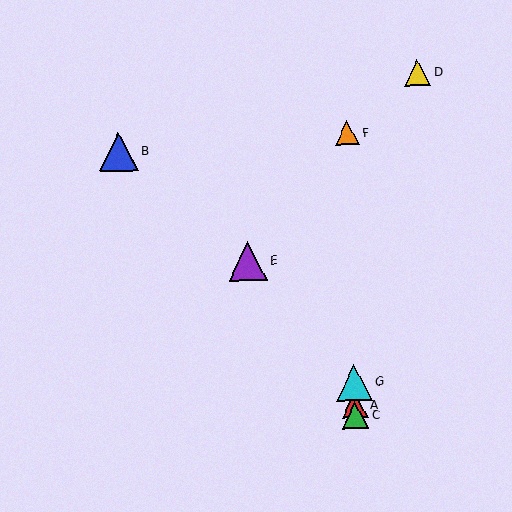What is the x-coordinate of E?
Object E is at x≈248.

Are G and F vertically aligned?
Yes, both are at x≈354.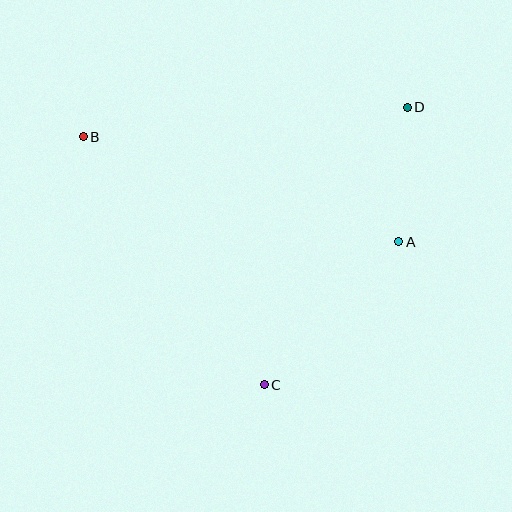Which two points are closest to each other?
Points A and D are closest to each other.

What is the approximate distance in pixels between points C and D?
The distance between C and D is approximately 312 pixels.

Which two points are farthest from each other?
Points A and B are farthest from each other.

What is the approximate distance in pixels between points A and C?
The distance between A and C is approximately 196 pixels.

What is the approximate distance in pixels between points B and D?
The distance between B and D is approximately 325 pixels.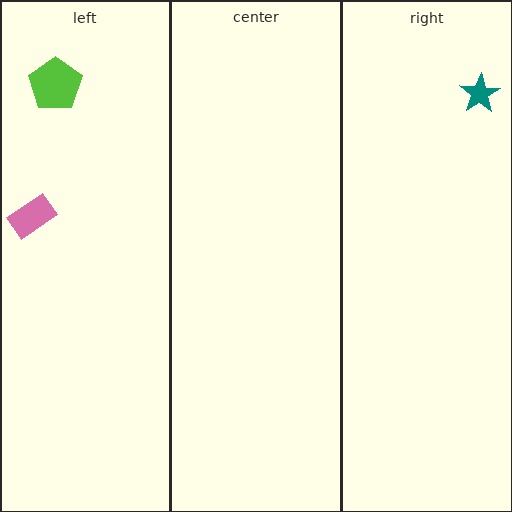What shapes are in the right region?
The teal star.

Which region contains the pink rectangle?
The left region.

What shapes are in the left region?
The pink rectangle, the lime pentagon.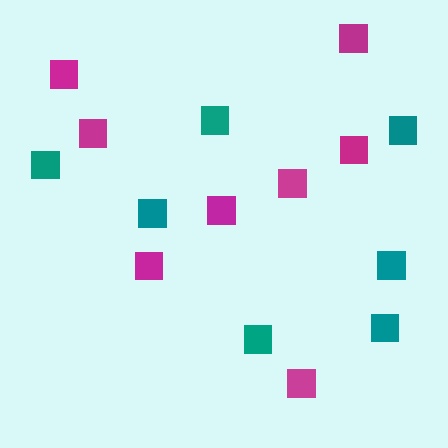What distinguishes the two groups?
There are 2 groups: one group of magenta squares (8) and one group of teal squares (7).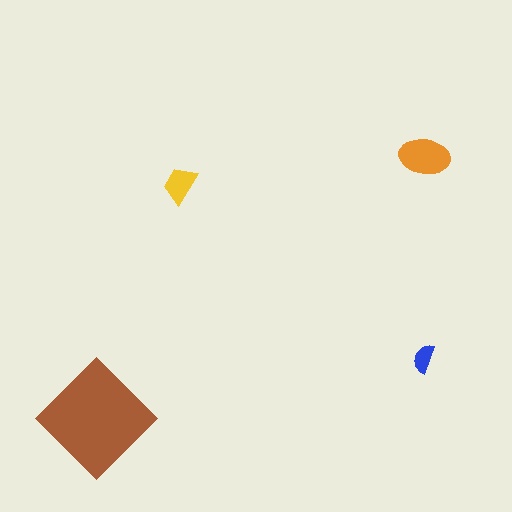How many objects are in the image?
There are 4 objects in the image.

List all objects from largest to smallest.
The brown diamond, the orange ellipse, the yellow trapezoid, the blue semicircle.